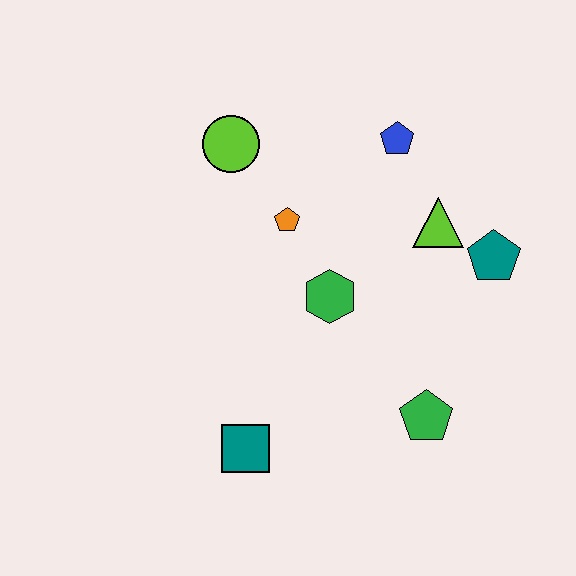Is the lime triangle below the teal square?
No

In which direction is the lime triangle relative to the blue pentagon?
The lime triangle is below the blue pentagon.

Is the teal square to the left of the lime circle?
No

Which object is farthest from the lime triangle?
The teal square is farthest from the lime triangle.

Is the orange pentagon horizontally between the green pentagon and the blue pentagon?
No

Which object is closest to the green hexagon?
The orange pentagon is closest to the green hexagon.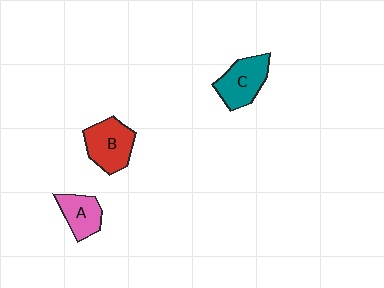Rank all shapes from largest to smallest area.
From largest to smallest: B (red), C (teal), A (pink).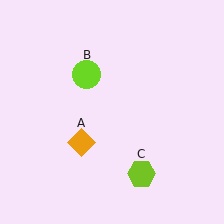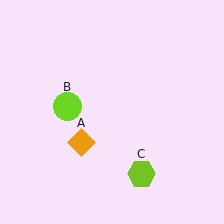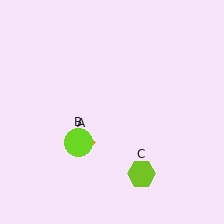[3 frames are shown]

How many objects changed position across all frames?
1 object changed position: lime circle (object B).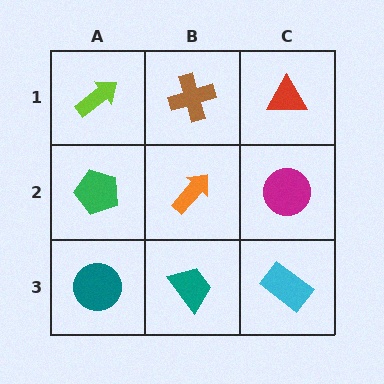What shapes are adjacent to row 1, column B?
An orange arrow (row 2, column B), a lime arrow (row 1, column A), a red triangle (row 1, column C).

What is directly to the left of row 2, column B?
A green pentagon.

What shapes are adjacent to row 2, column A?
A lime arrow (row 1, column A), a teal circle (row 3, column A), an orange arrow (row 2, column B).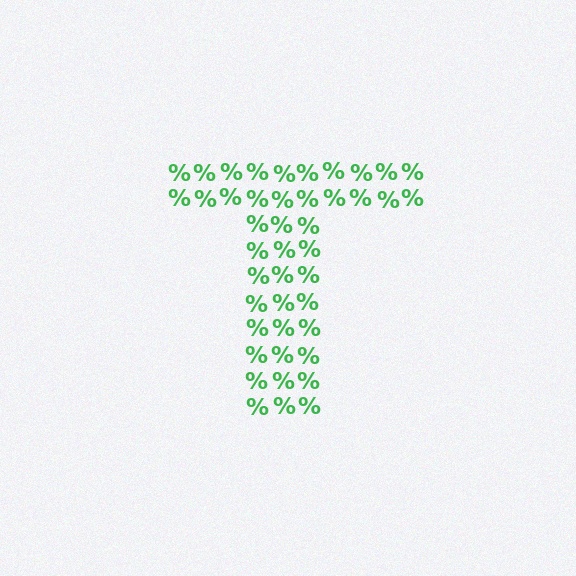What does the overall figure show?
The overall figure shows the letter T.